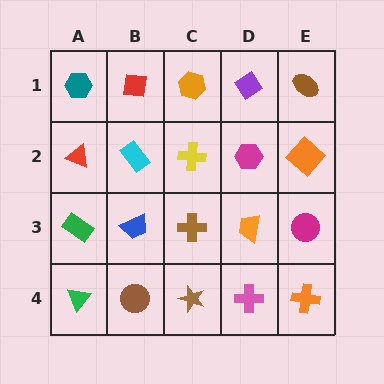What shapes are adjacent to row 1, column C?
A yellow cross (row 2, column C), a red square (row 1, column B), a purple diamond (row 1, column D).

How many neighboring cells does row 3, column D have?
4.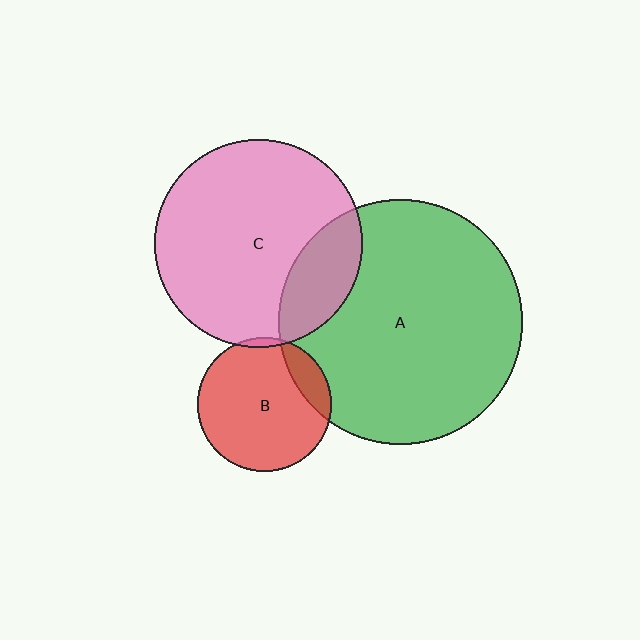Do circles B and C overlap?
Yes.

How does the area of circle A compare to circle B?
Approximately 3.3 times.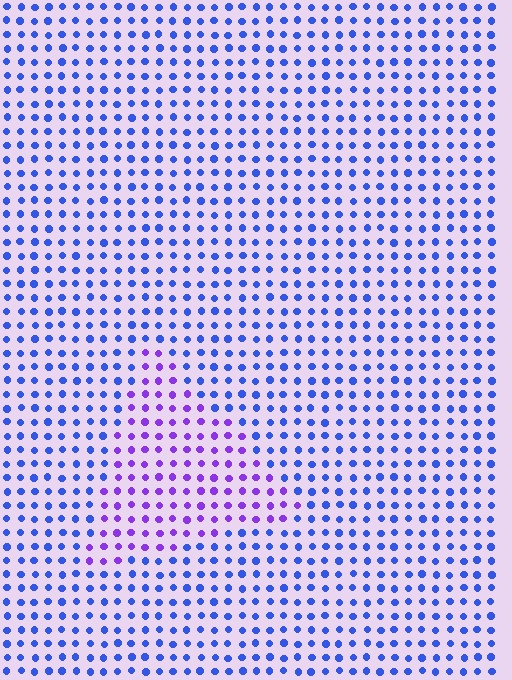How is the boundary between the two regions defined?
The boundary is defined purely by a slight shift in hue (about 42 degrees). Spacing, size, and orientation are identical on both sides.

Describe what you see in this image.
The image is filled with small blue elements in a uniform arrangement. A triangle-shaped region is visible where the elements are tinted to a slightly different hue, forming a subtle color boundary.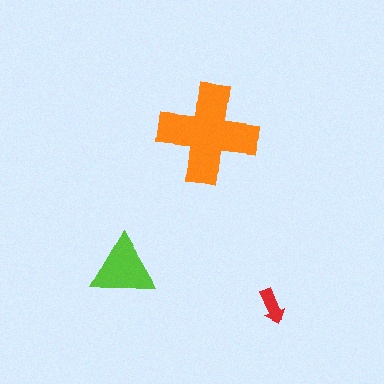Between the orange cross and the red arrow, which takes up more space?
The orange cross.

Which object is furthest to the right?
The red arrow is rightmost.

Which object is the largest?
The orange cross.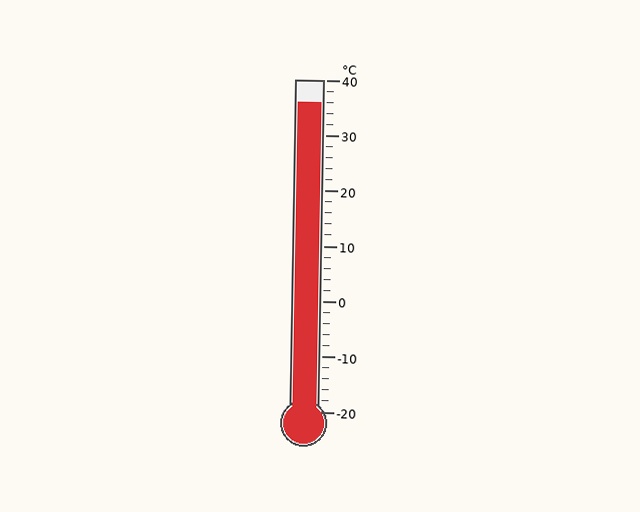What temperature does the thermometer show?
The thermometer shows approximately 36°C.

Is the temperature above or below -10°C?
The temperature is above -10°C.